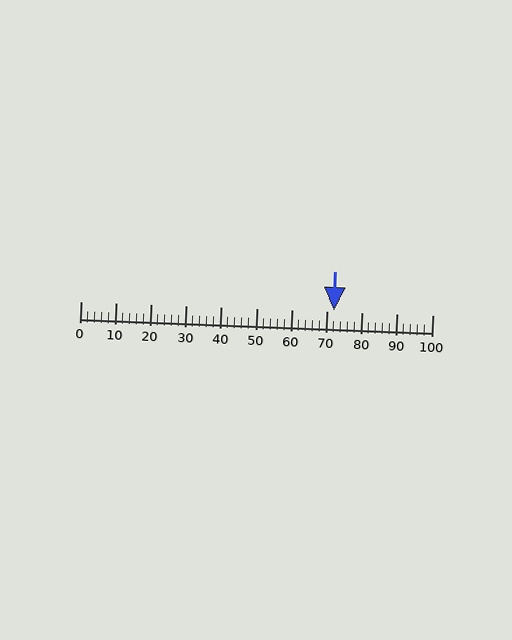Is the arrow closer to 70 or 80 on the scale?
The arrow is closer to 70.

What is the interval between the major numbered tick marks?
The major tick marks are spaced 10 units apart.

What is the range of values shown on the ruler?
The ruler shows values from 0 to 100.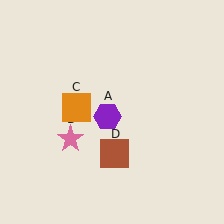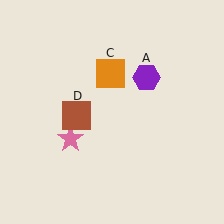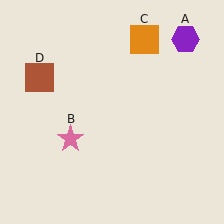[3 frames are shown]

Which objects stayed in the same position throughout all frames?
Pink star (object B) remained stationary.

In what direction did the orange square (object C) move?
The orange square (object C) moved up and to the right.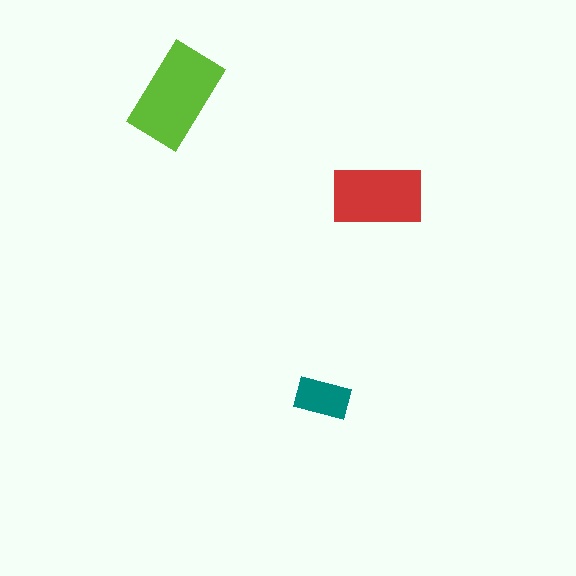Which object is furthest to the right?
The red rectangle is rightmost.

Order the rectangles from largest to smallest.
the lime one, the red one, the teal one.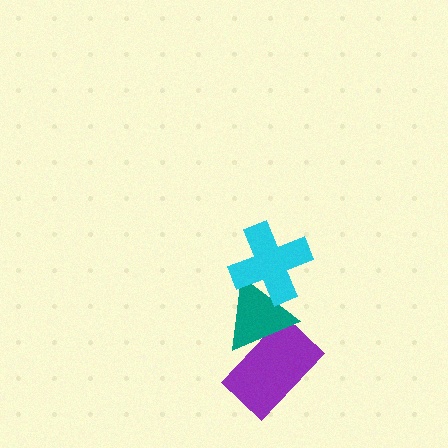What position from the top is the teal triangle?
The teal triangle is 2nd from the top.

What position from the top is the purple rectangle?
The purple rectangle is 3rd from the top.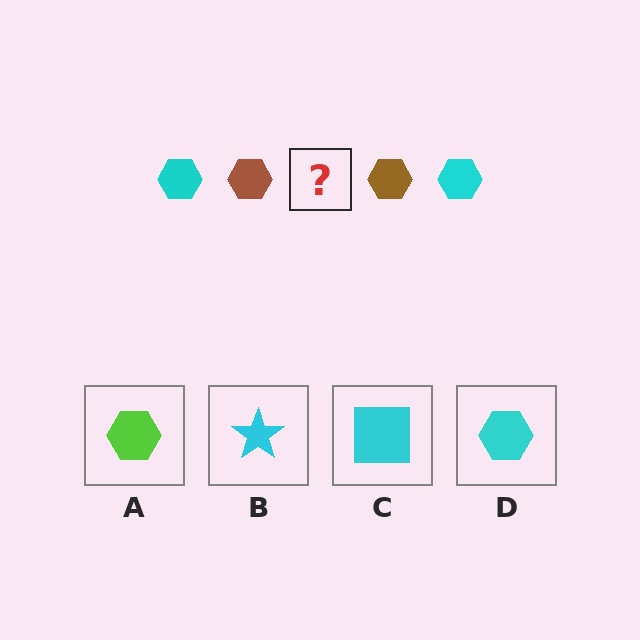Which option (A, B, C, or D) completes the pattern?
D.